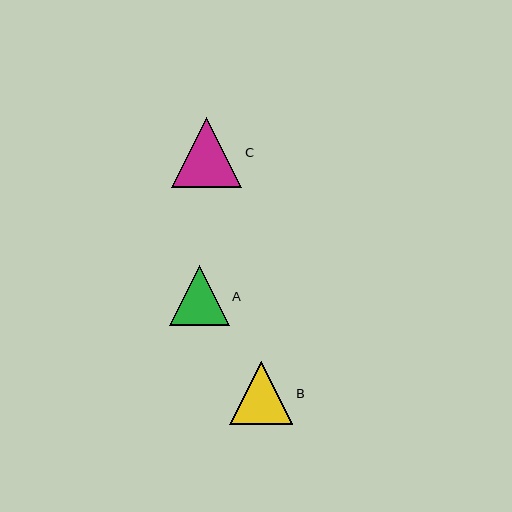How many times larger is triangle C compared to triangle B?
Triangle C is approximately 1.1 times the size of triangle B.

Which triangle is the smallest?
Triangle A is the smallest with a size of approximately 60 pixels.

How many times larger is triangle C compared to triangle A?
Triangle C is approximately 1.2 times the size of triangle A.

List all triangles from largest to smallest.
From largest to smallest: C, B, A.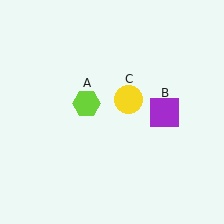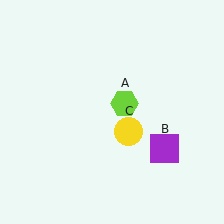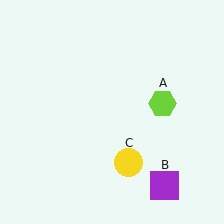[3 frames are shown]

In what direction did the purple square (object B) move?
The purple square (object B) moved down.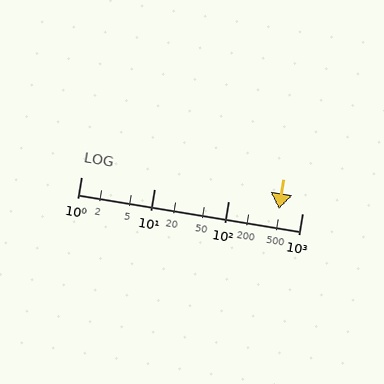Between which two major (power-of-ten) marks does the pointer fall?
The pointer is between 100 and 1000.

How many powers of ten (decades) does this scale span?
The scale spans 3 decades, from 1 to 1000.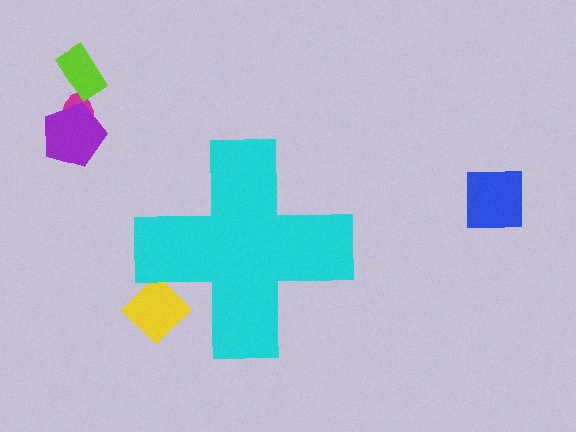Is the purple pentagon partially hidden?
No, the purple pentagon is fully visible.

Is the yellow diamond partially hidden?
Yes, the yellow diamond is partially hidden behind the cyan cross.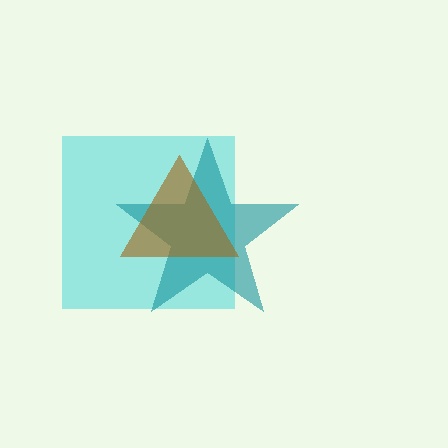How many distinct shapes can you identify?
There are 3 distinct shapes: a cyan square, a teal star, a brown triangle.